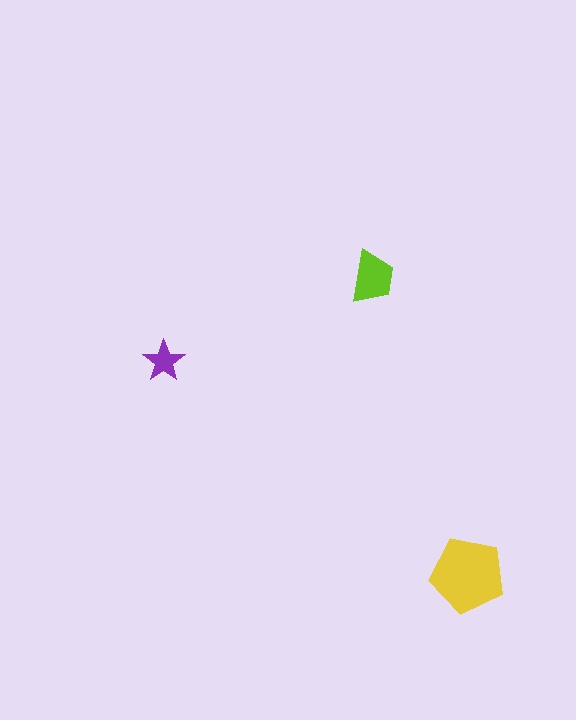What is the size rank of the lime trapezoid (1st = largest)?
2nd.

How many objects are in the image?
There are 3 objects in the image.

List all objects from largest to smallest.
The yellow pentagon, the lime trapezoid, the purple star.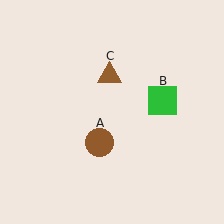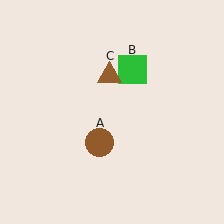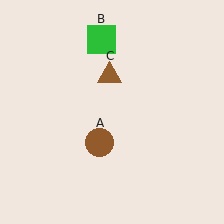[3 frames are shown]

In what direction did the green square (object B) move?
The green square (object B) moved up and to the left.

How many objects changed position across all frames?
1 object changed position: green square (object B).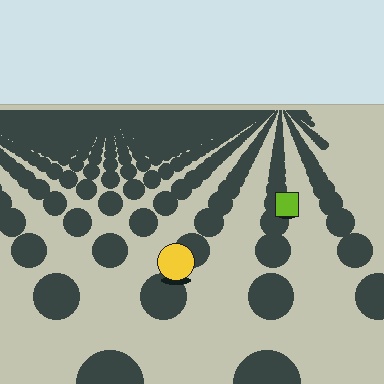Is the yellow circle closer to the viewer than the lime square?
Yes. The yellow circle is closer — you can tell from the texture gradient: the ground texture is coarser near it.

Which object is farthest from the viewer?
The lime square is farthest from the viewer. It appears smaller and the ground texture around it is denser.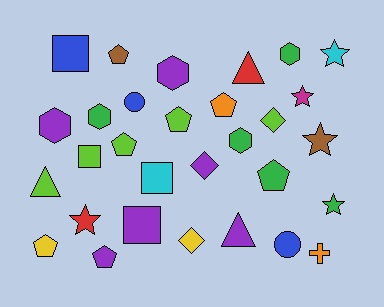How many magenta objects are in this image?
There is 1 magenta object.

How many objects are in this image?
There are 30 objects.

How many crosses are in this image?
There is 1 cross.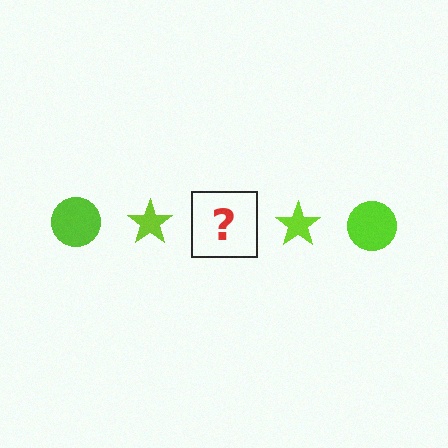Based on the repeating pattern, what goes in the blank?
The blank should be a lime circle.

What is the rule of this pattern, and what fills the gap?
The rule is that the pattern cycles through circle, star shapes in lime. The gap should be filled with a lime circle.